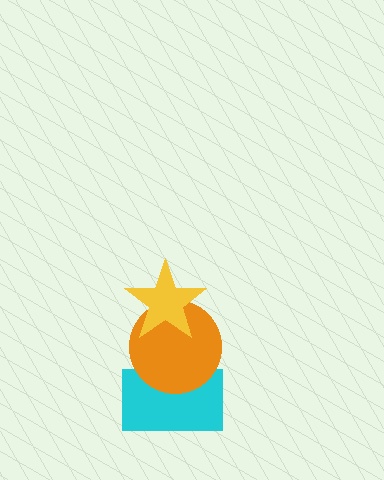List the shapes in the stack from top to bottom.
From top to bottom: the yellow star, the orange circle, the cyan rectangle.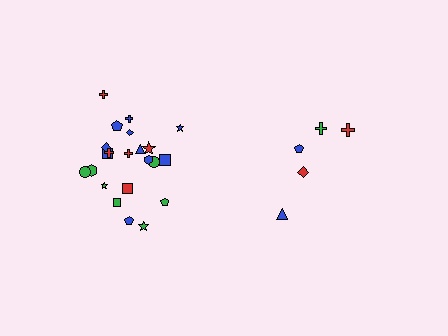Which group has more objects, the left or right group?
The left group.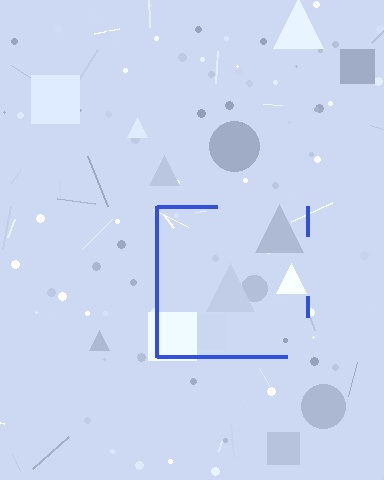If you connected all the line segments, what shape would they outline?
They would outline a square.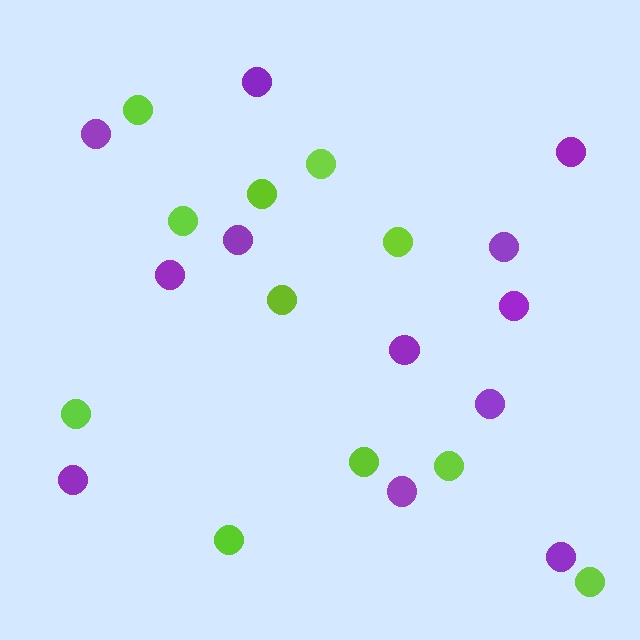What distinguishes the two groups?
There are 2 groups: one group of purple circles (12) and one group of lime circles (11).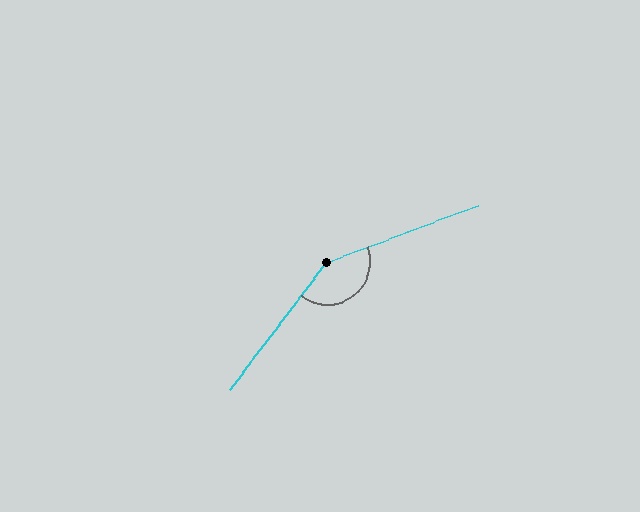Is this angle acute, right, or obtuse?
It is obtuse.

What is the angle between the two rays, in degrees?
Approximately 148 degrees.